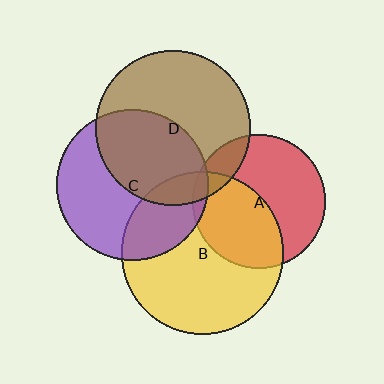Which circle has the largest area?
Circle B (yellow).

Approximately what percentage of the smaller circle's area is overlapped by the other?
Approximately 45%.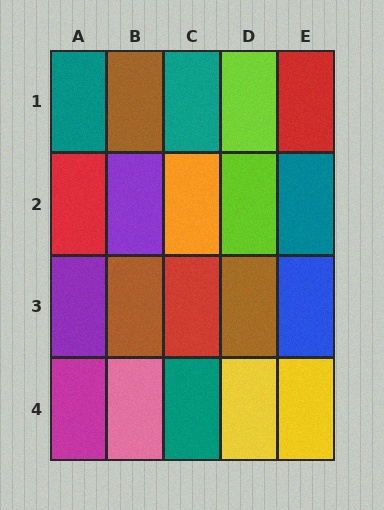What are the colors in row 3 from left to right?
Purple, brown, red, brown, blue.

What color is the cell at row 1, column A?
Teal.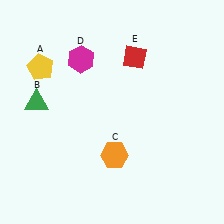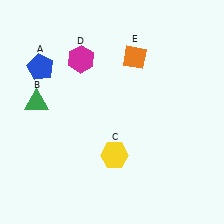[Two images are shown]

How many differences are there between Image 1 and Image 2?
There are 3 differences between the two images.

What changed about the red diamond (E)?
In Image 1, E is red. In Image 2, it changed to orange.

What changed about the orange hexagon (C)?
In Image 1, C is orange. In Image 2, it changed to yellow.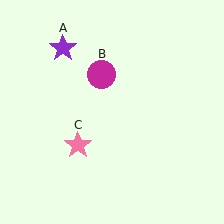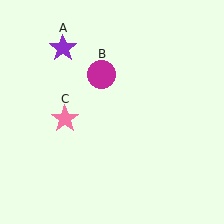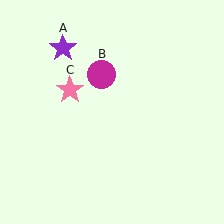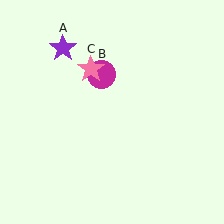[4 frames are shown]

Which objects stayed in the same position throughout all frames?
Purple star (object A) and magenta circle (object B) remained stationary.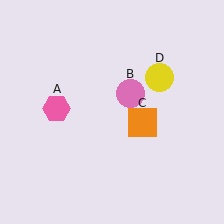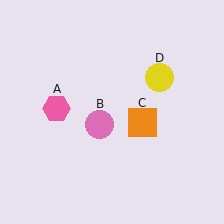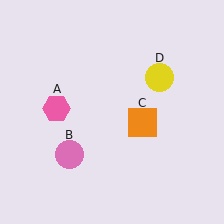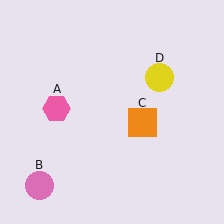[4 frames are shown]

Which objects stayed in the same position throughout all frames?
Pink hexagon (object A) and orange square (object C) and yellow circle (object D) remained stationary.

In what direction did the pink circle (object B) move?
The pink circle (object B) moved down and to the left.